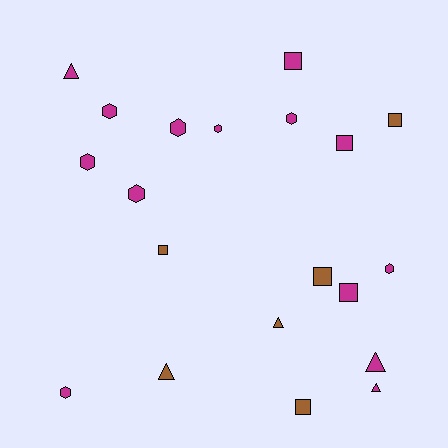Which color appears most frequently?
Magenta, with 14 objects.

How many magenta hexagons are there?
There are 8 magenta hexagons.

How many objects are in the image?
There are 20 objects.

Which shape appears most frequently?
Hexagon, with 8 objects.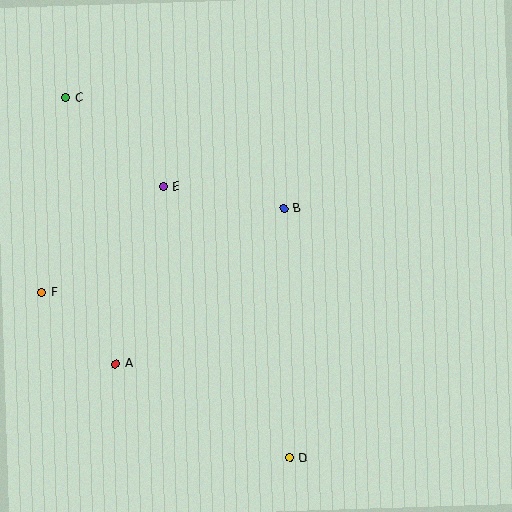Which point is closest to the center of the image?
Point B at (284, 208) is closest to the center.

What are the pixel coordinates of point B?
Point B is at (284, 208).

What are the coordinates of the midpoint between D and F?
The midpoint between D and F is at (166, 375).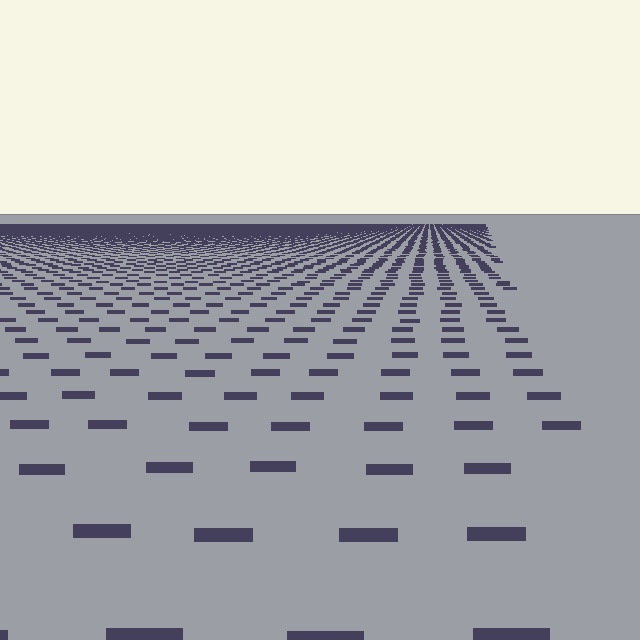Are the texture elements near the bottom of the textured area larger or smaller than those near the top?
Larger. Near the bottom, elements are closer to the viewer and appear at a bigger on-screen size.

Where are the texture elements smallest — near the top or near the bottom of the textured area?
Near the top.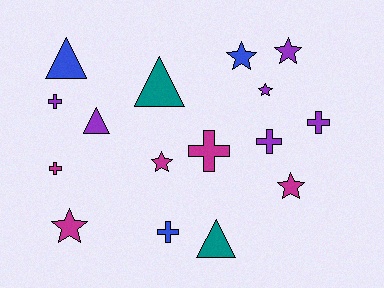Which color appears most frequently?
Purple, with 6 objects.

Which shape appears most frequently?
Cross, with 6 objects.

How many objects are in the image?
There are 16 objects.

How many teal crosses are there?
There are no teal crosses.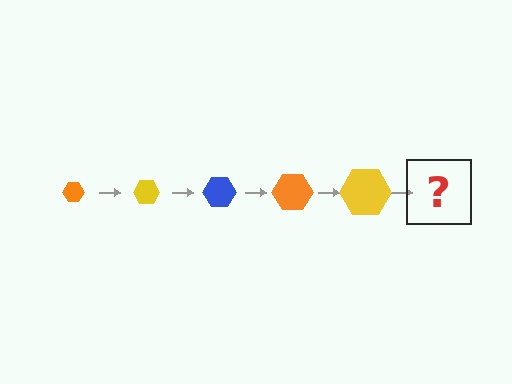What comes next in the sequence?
The next element should be a blue hexagon, larger than the previous one.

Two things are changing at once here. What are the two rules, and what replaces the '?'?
The two rules are that the hexagon grows larger each step and the color cycles through orange, yellow, and blue. The '?' should be a blue hexagon, larger than the previous one.